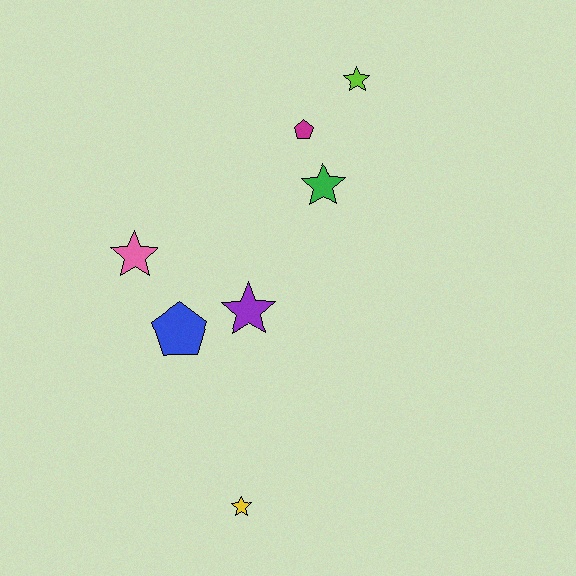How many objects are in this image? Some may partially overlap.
There are 7 objects.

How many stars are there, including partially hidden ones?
There are 5 stars.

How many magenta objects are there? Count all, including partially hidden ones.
There is 1 magenta object.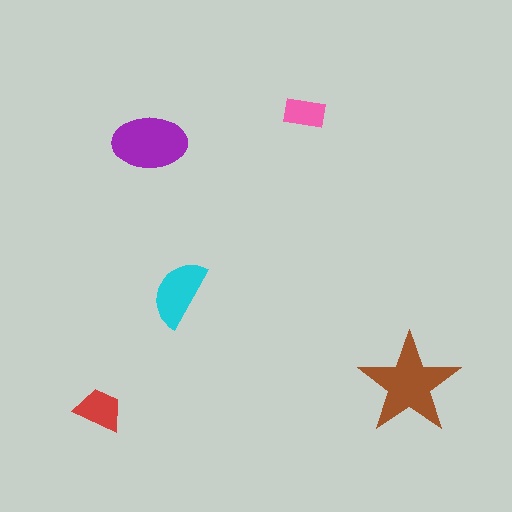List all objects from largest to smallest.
The brown star, the purple ellipse, the cyan semicircle, the red trapezoid, the pink rectangle.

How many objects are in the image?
There are 5 objects in the image.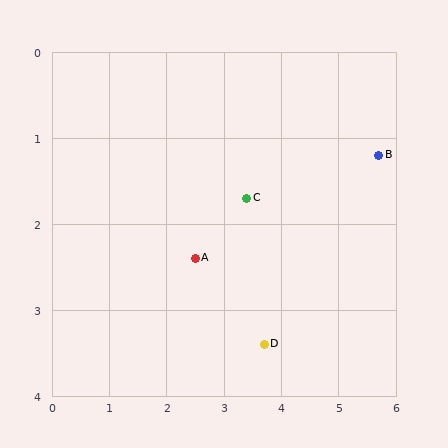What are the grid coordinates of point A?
Point A is at approximately (2.5, 2.4).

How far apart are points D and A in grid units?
Points D and A are about 1.6 grid units apart.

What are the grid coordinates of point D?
Point D is at approximately (3.7, 3.4).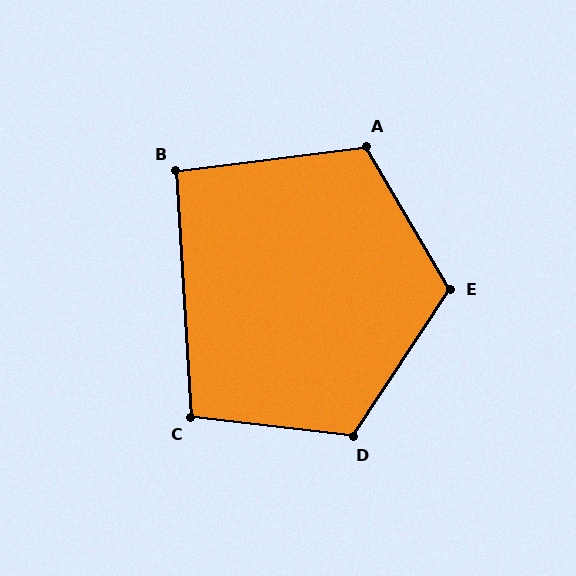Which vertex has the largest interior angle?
D, at approximately 117 degrees.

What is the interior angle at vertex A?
Approximately 113 degrees (obtuse).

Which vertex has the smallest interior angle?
B, at approximately 94 degrees.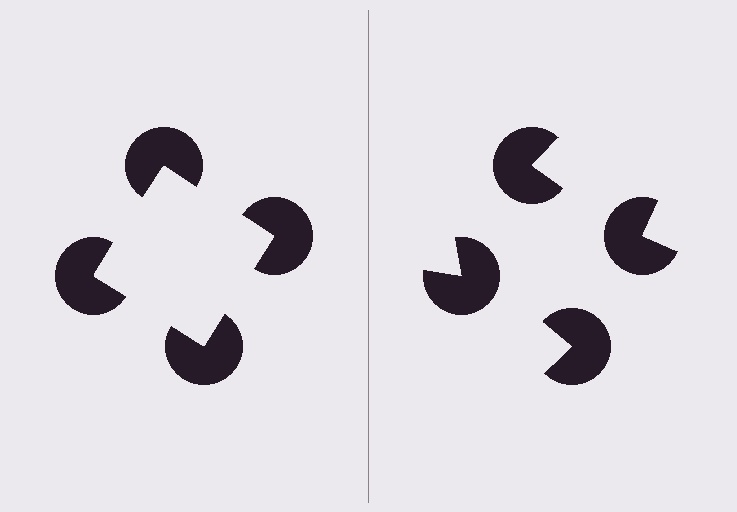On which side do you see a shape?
An illusory square appears on the left side. On the right side the wedge cuts are rotated, so no coherent shape forms.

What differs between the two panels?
The pac-man discs are positioned identically on both sides; only the wedge orientations differ. On the left they align to a square; on the right they are misaligned.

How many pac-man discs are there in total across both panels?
8 — 4 on each side.